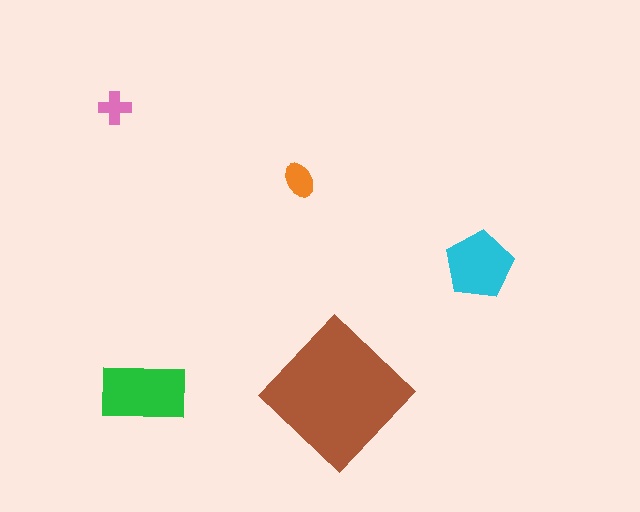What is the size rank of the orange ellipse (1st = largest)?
4th.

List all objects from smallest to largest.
The pink cross, the orange ellipse, the cyan pentagon, the green rectangle, the brown diamond.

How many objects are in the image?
There are 5 objects in the image.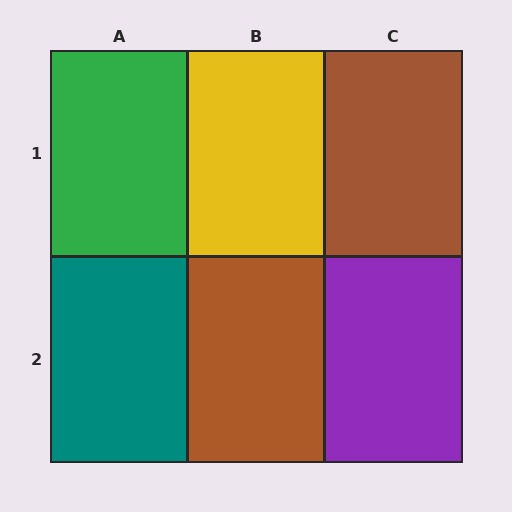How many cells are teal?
1 cell is teal.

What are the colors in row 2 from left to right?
Teal, brown, purple.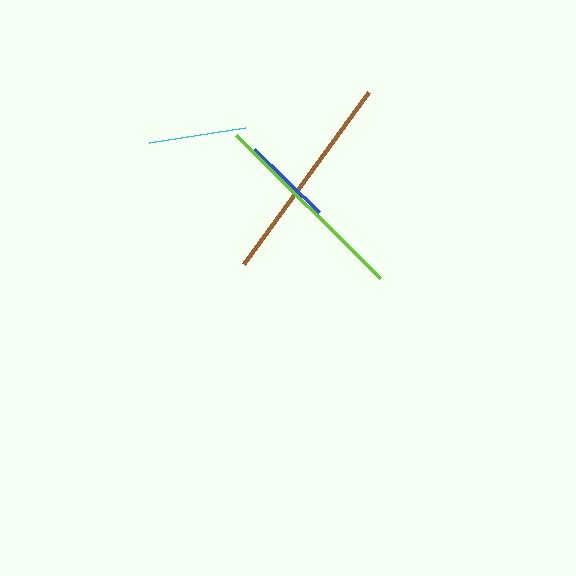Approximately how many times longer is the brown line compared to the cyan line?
The brown line is approximately 2.2 times the length of the cyan line.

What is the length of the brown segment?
The brown segment is approximately 212 pixels long.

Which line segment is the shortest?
The blue line is the shortest at approximately 90 pixels.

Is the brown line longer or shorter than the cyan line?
The brown line is longer than the cyan line.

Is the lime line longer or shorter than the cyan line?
The lime line is longer than the cyan line.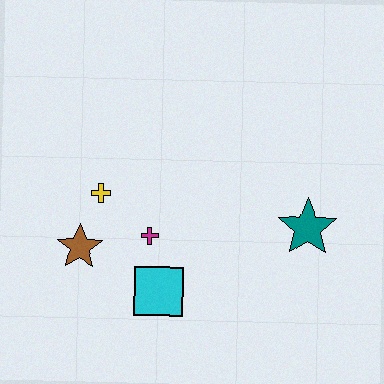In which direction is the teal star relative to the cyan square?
The teal star is to the right of the cyan square.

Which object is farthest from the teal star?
The brown star is farthest from the teal star.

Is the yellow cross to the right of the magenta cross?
No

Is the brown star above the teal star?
No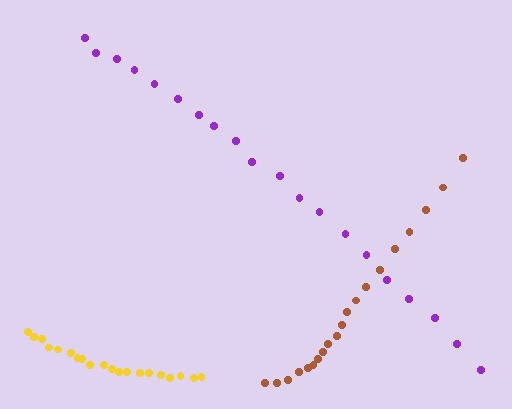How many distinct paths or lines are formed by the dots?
There are 3 distinct paths.